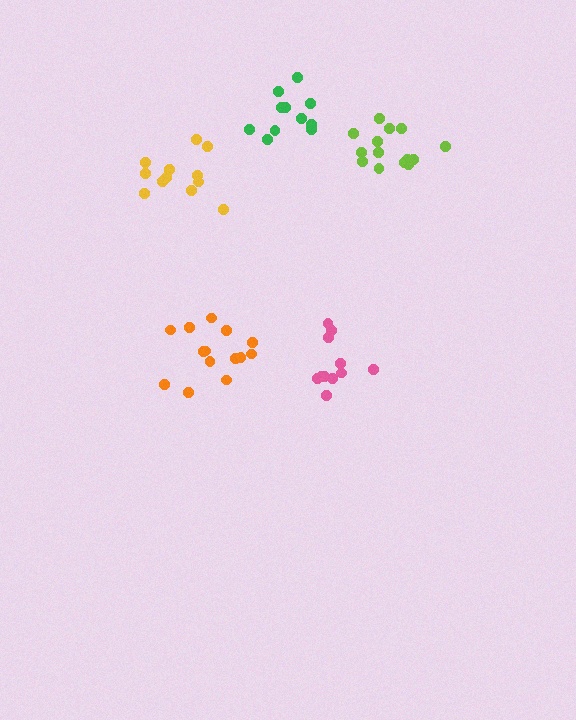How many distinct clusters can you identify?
There are 5 distinct clusters.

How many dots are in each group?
Group 1: 11 dots, Group 2: 14 dots, Group 3: 12 dots, Group 4: 11 dots, Group 5: 14 dots (62 total).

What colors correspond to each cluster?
The clusters are colored: pink, lime, yellow, green, orange.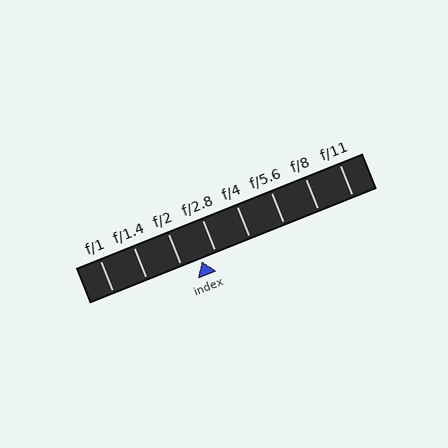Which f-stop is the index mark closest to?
The index mark is closest to f/2.8.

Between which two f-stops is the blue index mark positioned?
The index mark is between f/2 and f/2.8.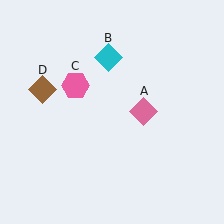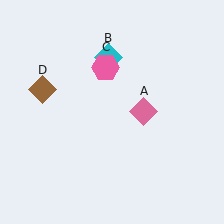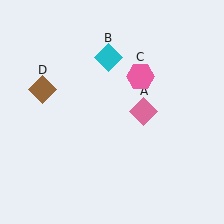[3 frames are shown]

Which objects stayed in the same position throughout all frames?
Pink diamond (object A) and cyan diamond (object B) and brown diamond (object D) remained stationary.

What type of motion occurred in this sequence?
The pink hexagon (object C) rotated clockwise around the center of the scene.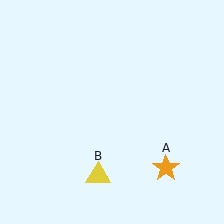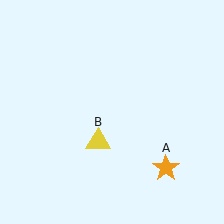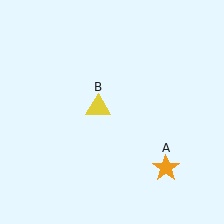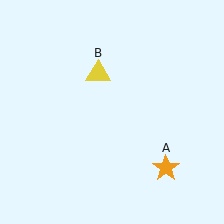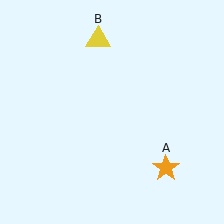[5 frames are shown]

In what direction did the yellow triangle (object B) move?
The yellow triangle (object B) moved up.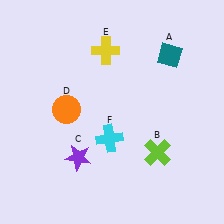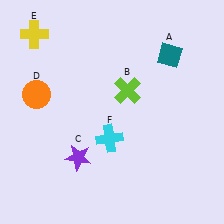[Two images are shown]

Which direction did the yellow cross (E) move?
The yellow cross (E) moved left.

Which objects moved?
The objects that moved are: the lime cross (B), the orange circle (D), the yellow cross (E).